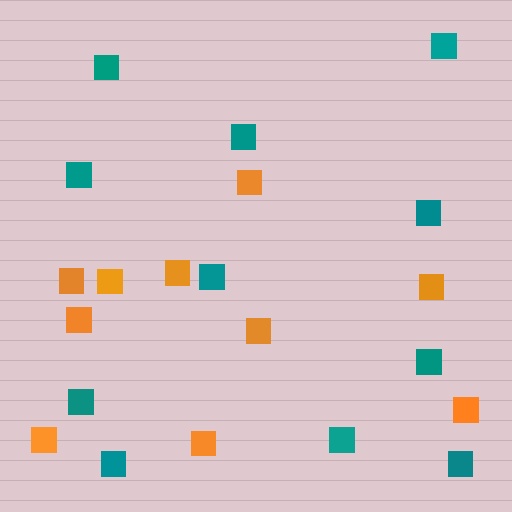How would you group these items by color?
There are 2 groups: one group of orange squares (10) and one group of teal squares (11).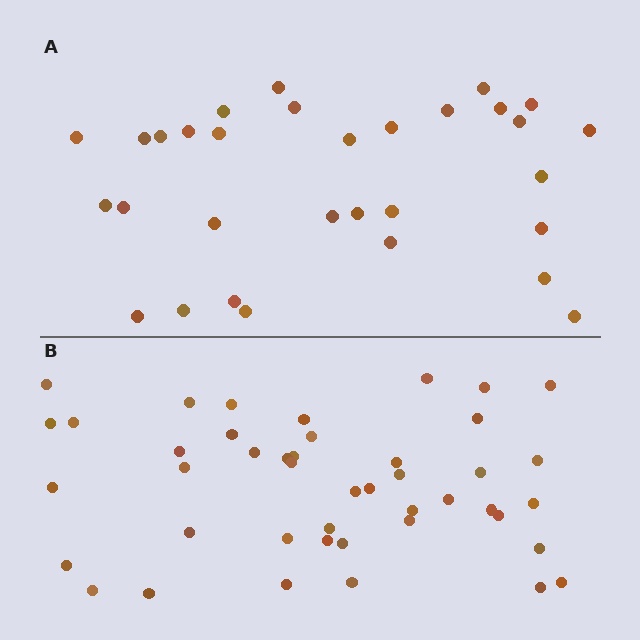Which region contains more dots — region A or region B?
Region B (the bottom region) has more dots.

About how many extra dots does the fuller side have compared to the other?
Region B has approximately 15 more dots than region A.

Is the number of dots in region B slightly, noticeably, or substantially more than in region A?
Region B has noticeably more, but not dramatically so. The ratio is roughly 1.4 to 1.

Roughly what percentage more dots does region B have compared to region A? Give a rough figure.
About 40% more.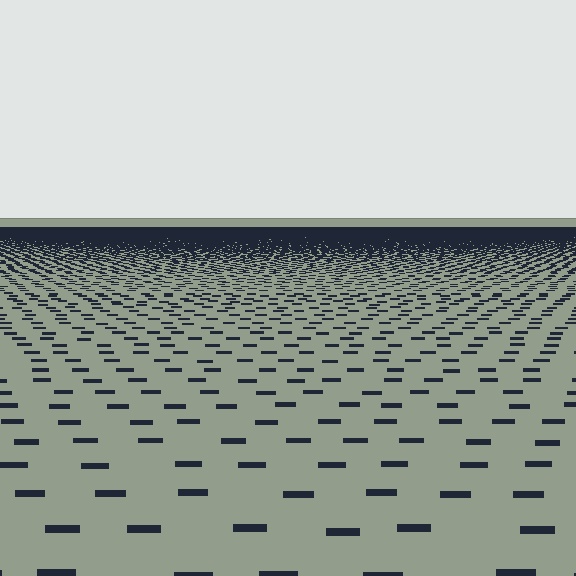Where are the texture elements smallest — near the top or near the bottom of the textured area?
Near the top.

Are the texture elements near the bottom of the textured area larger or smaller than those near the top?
Larger. Near the bottom, elements are closer to the viewer and appear at a bigger on-screen size.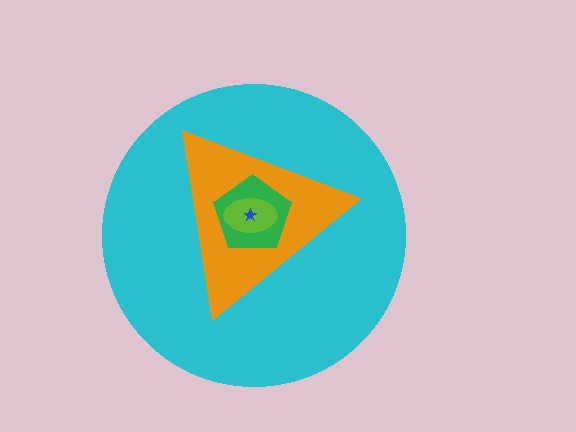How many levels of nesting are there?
5.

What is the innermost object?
The blue star.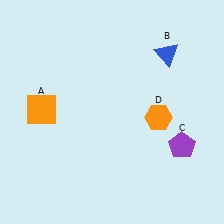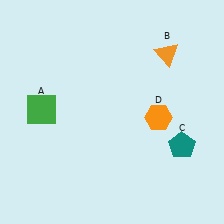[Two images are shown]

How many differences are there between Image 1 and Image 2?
There are 3 differences between the two images.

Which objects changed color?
A changed from orange to green. B changed from blue to orange. C changed from purple to teal.